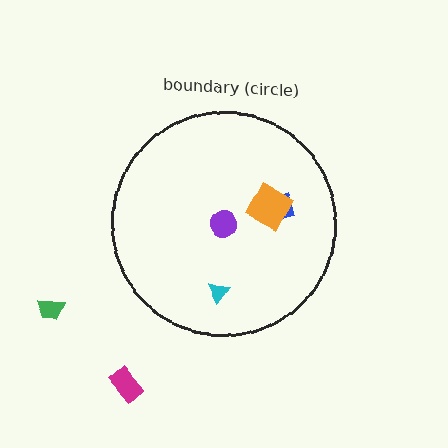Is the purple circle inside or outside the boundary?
Inside.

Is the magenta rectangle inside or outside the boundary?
Outside.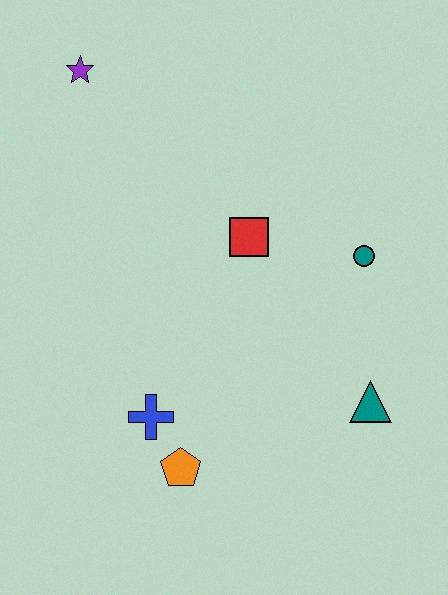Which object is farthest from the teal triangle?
The purple star is farthest from the teal triangle.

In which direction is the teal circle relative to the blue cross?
The teal circle is to the right of the blue cross.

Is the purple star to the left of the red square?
Yes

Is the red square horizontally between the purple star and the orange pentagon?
No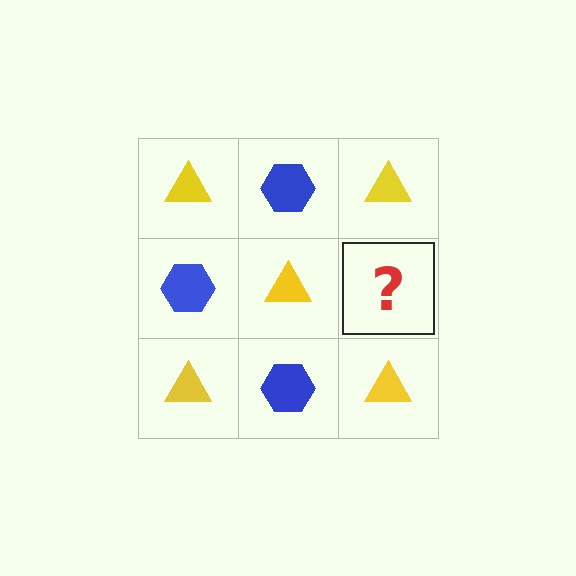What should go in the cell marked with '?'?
The missing cell should contain a blue hexagon.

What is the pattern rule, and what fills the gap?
The rule is that it alternates yellow triangle and blue hexagon in a checkerboard pattern. The gap should be filled with a blue hexagon.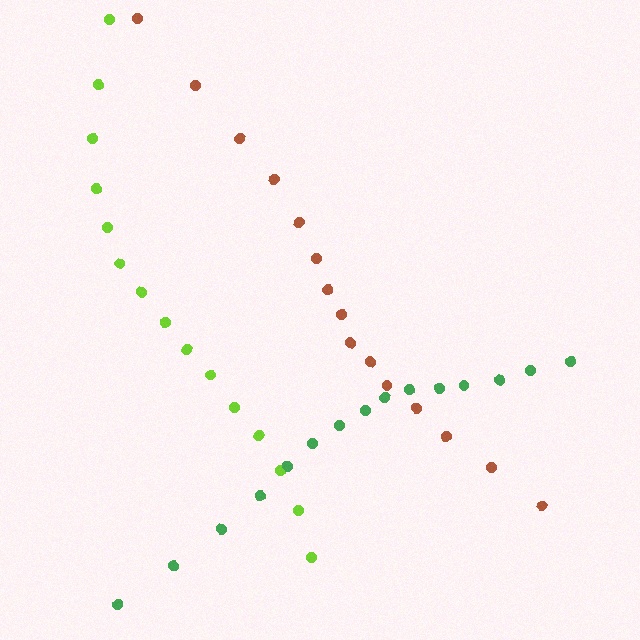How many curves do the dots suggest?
There are 3 distinct paths.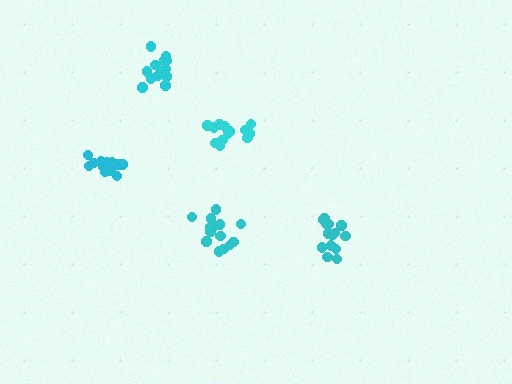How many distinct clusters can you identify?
There are 5 distinct clusters.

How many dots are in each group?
Group 1: 13 dots, Group 2: 15 dots, Group 3: 12 dots, Group 4: 14 dots, Group 5: 13 dots (67 total).